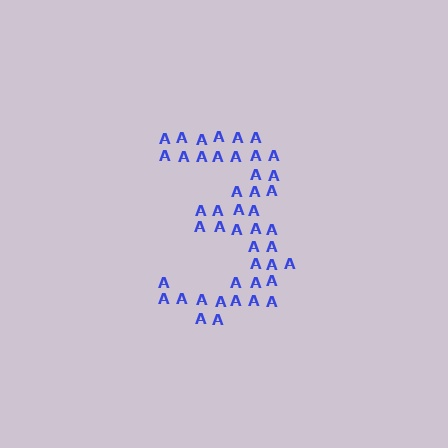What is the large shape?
The large shape is the digit 3.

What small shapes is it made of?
It is made of small letter A's.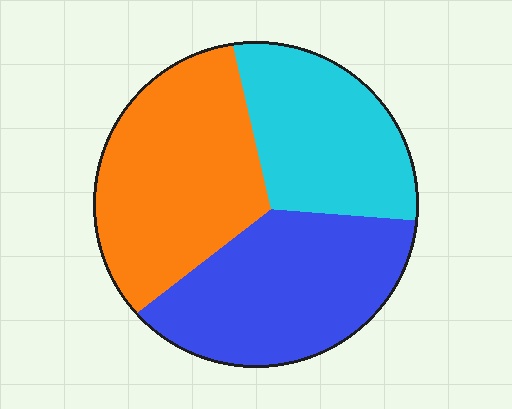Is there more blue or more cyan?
Blue.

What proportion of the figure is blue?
Blue covers roughly 35% of the figure.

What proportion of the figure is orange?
Orange covers roughly 35% of the figure.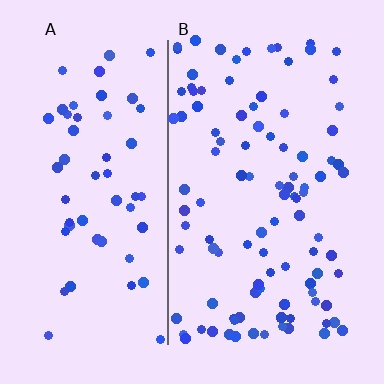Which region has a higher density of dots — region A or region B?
B (the right).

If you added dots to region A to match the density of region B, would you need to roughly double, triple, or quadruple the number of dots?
Approximately double.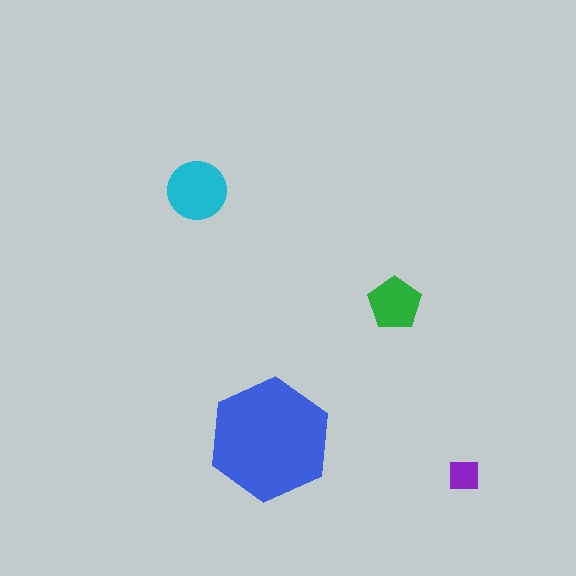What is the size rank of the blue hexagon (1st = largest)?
1st.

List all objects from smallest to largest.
The purple square, the green pentagon, the cyan circle, the blue hexagon.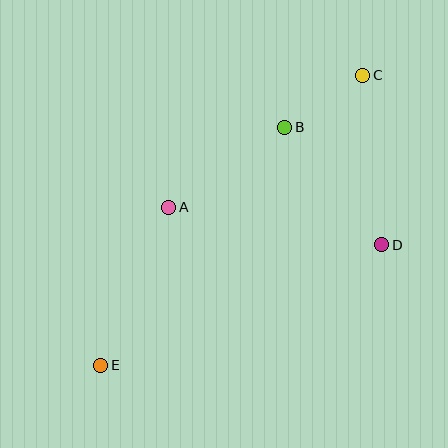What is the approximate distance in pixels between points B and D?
The distance between B and D is approximately 152 pixels.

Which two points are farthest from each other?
Points C and E are farthest from each other.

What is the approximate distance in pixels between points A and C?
The distance between A and C is approximately 235 pixels.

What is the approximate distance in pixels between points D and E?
The distance between D and E is approximately 306 pixels.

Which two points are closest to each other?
Points B and C are closest to each other.